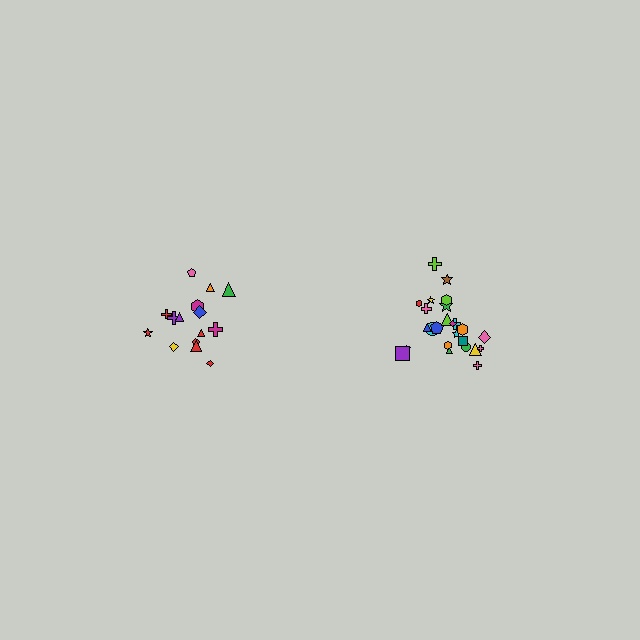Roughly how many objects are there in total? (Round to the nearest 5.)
Roughly 40 objects in total.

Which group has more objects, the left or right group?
The right group.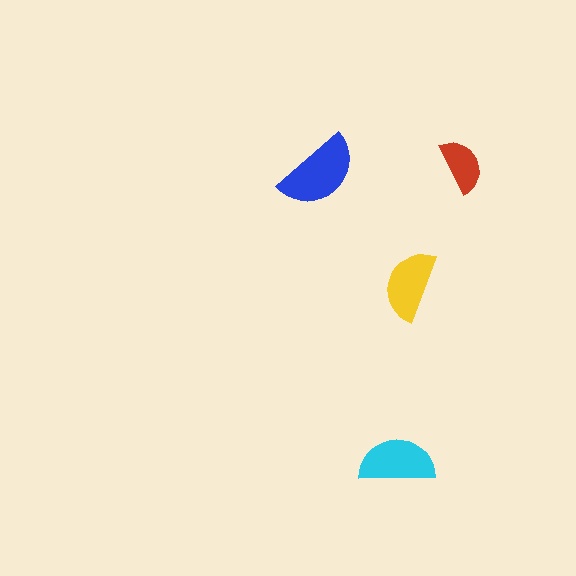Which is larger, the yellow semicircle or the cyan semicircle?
The cyan one.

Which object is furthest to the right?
The red semicircle is rightmost.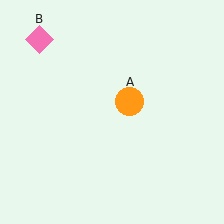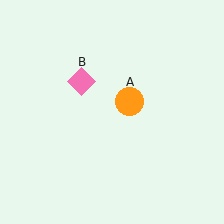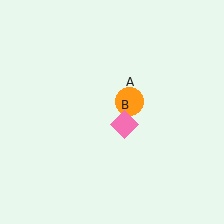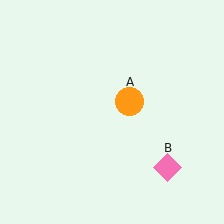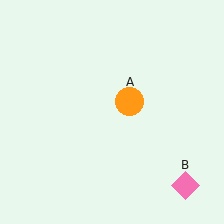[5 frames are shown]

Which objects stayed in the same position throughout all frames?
Orange circle (object A) remained stationary.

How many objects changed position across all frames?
1 object changed position: pink diamond (object B).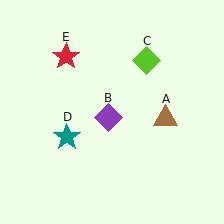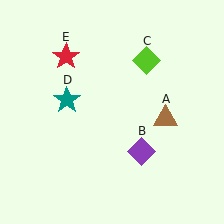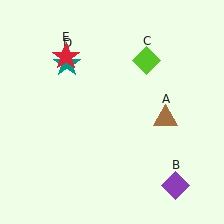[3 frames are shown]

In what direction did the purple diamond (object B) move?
The purple diamond (object B) moved down and to the right.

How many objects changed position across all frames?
2 objects changed position: purple diamond (object B), teal star (object D).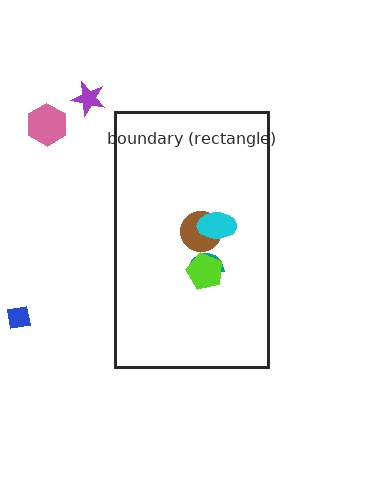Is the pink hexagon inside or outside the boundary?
Outside.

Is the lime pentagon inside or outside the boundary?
Inside.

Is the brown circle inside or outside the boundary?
Inside.